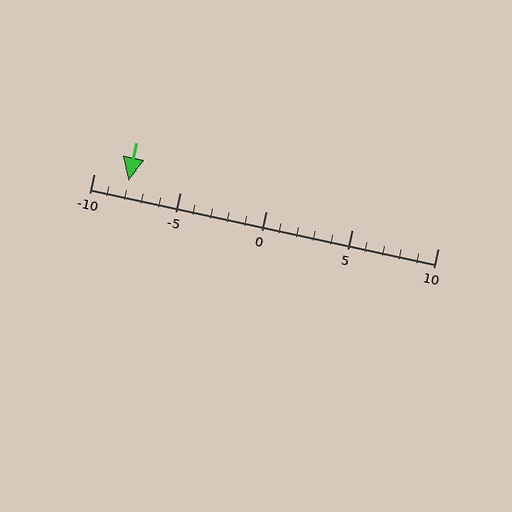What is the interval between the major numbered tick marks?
The major tick marks are spaced 5 units apart.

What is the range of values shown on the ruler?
The ruler shows values from -10 to 10.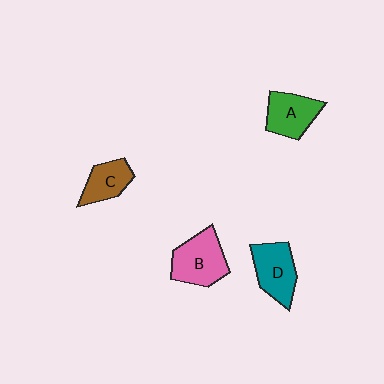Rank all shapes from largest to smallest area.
From largest to smallest: B (pink), D (teal), A (green), C (brown).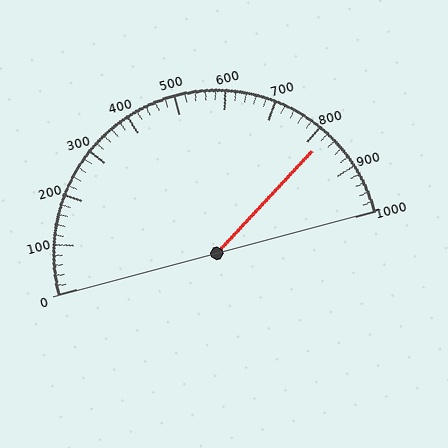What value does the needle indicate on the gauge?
The needle indicates approximately 820.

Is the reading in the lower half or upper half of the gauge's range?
The reading is in the upper half of the range (0 to 1000).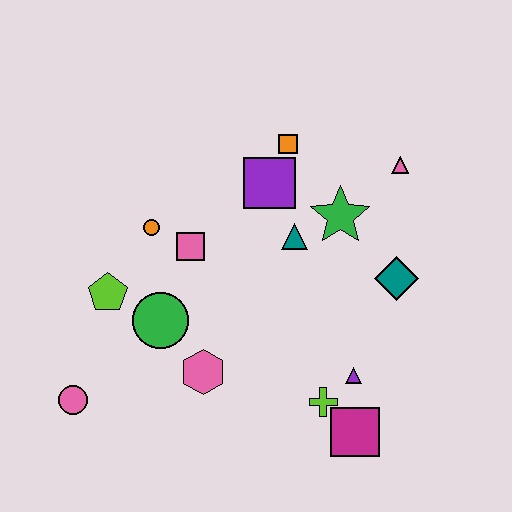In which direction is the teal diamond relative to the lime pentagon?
The teal diamond is to the right of the lime pentagon.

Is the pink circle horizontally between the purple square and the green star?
No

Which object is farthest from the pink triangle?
The pink circle is farthest from the pink triangle.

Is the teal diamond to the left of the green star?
No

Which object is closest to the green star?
The teal triangle is closest to the green star.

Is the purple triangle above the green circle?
No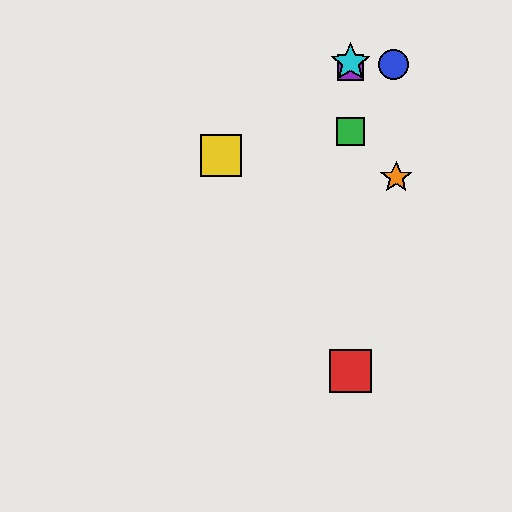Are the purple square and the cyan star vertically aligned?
Yes, both are at x≈350.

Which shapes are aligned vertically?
The red square, the green square, the purple square, the cyan star are aligned vertically.